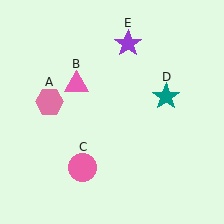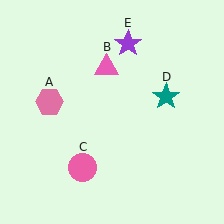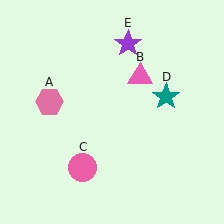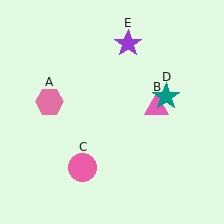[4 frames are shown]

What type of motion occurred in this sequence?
The pink triangle (object B) rotated clockwise around the center of the scene.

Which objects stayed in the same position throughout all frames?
Pink hexagon (object A) and pink circle (object C) and teal star (object D) and purple star (object E) remained stationary.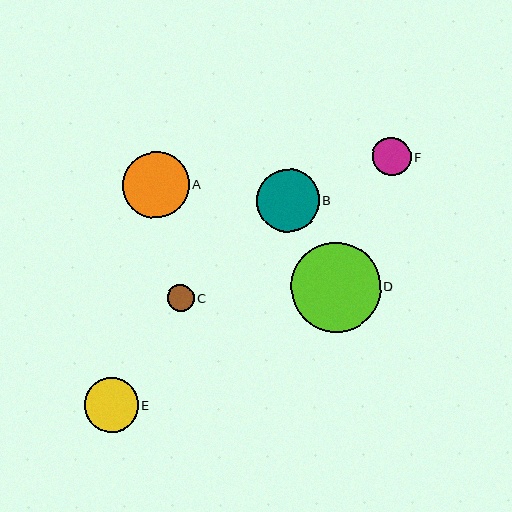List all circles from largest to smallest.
From largest to smallest: D, A, B, E, F, C.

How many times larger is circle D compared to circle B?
Circle D is approximately 1.4 times the size of circle B.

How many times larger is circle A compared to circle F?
Circle A is approximately 1.7 times the size of circle F.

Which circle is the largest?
Circle D is the largest with a size of approximately 90 pixels.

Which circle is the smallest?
Circle C is the smallest with a size of approximately 27 pixels.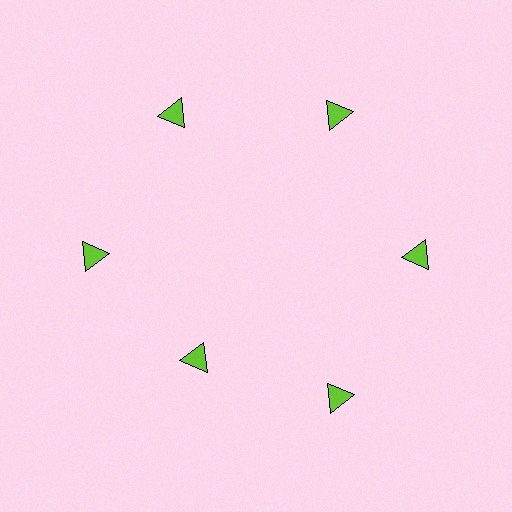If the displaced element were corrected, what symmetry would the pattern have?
It would have 6-fold rotational symmetry — the pattern would map onto itself every 60 degrees.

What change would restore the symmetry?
The symmetry would be restored by moving it outward, back onto the ring so that all 6 triangles sit at equal angles and equal distance from the center.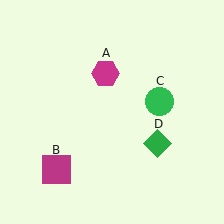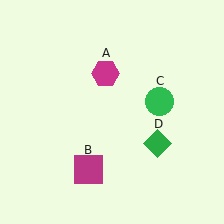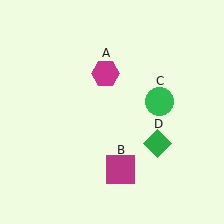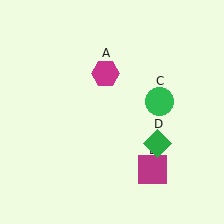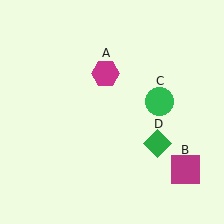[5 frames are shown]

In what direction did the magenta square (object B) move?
The magenta square (object B) moved right.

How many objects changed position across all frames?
1 object changed position: magenta square (object B).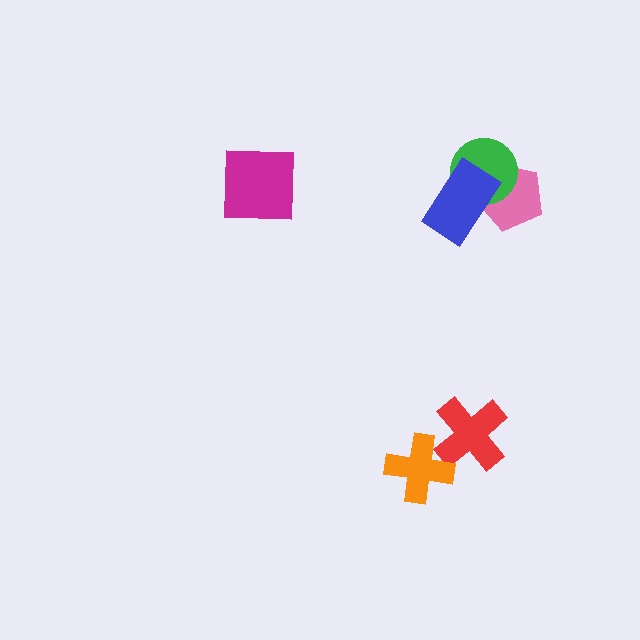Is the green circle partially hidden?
Yes, it is partially covered by another shape.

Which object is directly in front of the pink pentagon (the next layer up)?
The green circle is directly in front of the pink pentagon.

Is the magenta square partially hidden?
No, no other shape covers it.